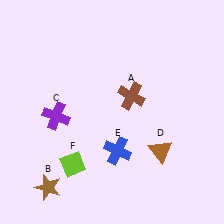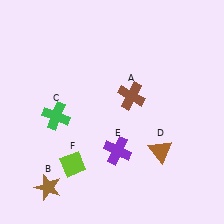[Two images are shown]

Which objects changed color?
C changed from purple to green. E changed from blue to purple.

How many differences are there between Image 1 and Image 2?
There are 2 differences between the two images.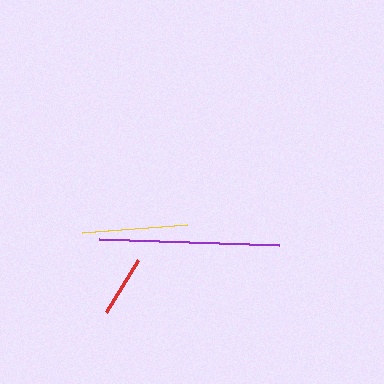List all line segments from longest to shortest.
From longest to shortest: purple, yellow, red.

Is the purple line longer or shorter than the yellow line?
The purple line is longer than the yellow line.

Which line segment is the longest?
The purple line is the longest at approximately 180 pixels.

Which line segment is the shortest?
The red line is the shortest at approximately 61 pixels.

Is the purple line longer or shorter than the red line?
The purple line is longer than the red line.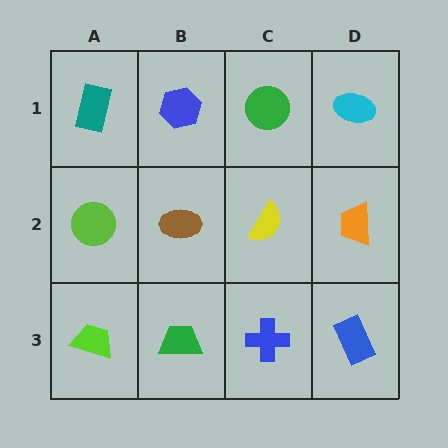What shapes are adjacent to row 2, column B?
A blue hexagon (row 1, column B), a green trapezoid (row 3, column B), a lime circle (row 2, column A), a yellow semicircle (row 2, column C).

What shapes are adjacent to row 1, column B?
A brown ellipse (row 2, column B), a teal rectangle (row 1, column A), a green circle (row 1, column C).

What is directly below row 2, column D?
A blue rectangle.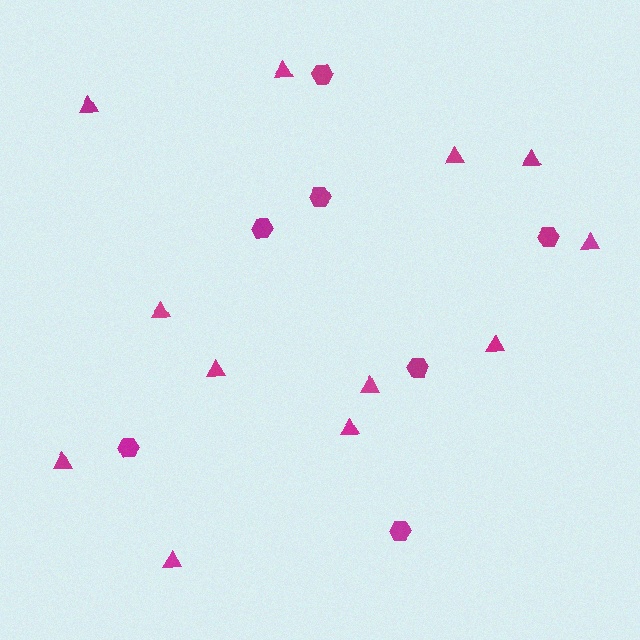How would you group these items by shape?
There are 2 groups: one group of triangles (12) and one group of hexagons (7).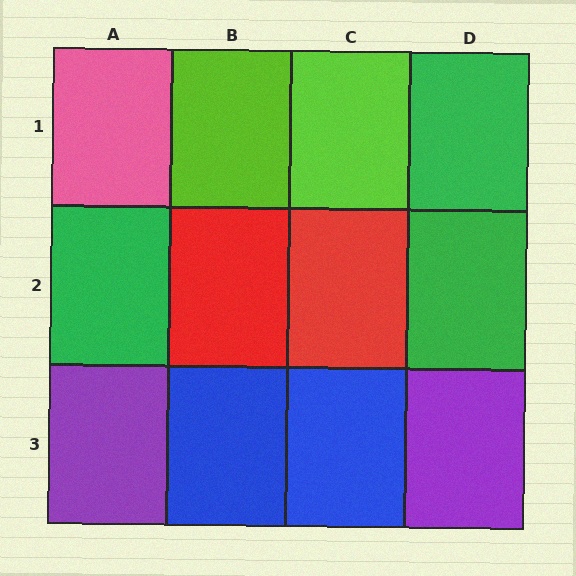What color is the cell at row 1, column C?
Lime.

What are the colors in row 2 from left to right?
Green, red, red, green.